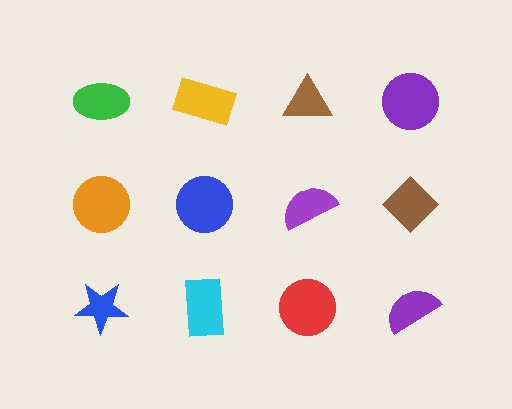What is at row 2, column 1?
An orange circle.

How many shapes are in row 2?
4 shapes.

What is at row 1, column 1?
A green ellipse.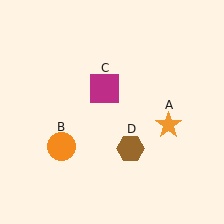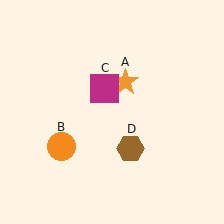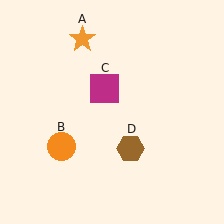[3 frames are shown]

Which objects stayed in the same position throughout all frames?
Orange circle (object B) and magenta square (object C) and brown hexagon (object D) remained stationary.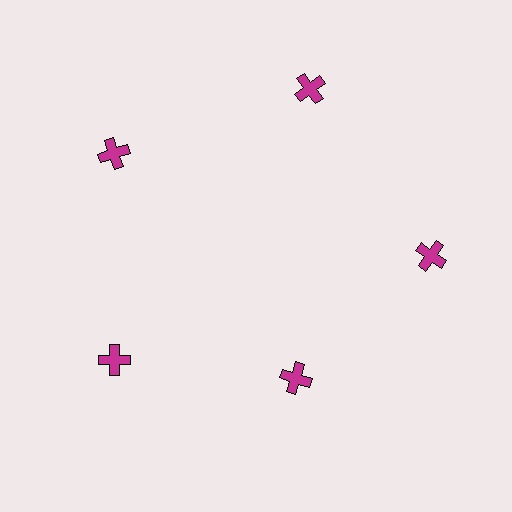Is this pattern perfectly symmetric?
No. The 5 magenta crosses are arranged in a ring, but one element near the 5 o'clock position is pulled inward toward the center, breaking the 5-fold rotational symmetry.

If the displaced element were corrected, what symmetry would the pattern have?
It would have 5-fold rotational symmetry — the pattern would map onto itself every 72 degrees.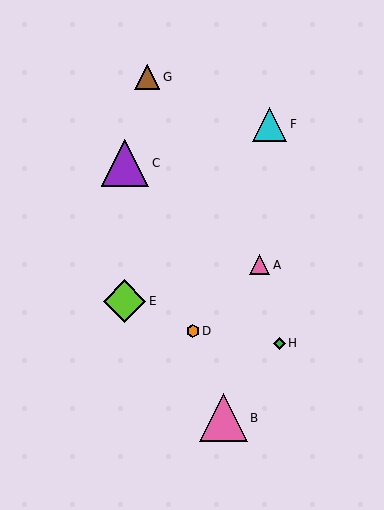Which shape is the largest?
The pink triangle (labeled B) is the largest.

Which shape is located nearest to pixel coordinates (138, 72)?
The brown triangle (labeled G) at (147, 77) is nearest to that location.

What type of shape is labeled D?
Shape D is an orange hexagon.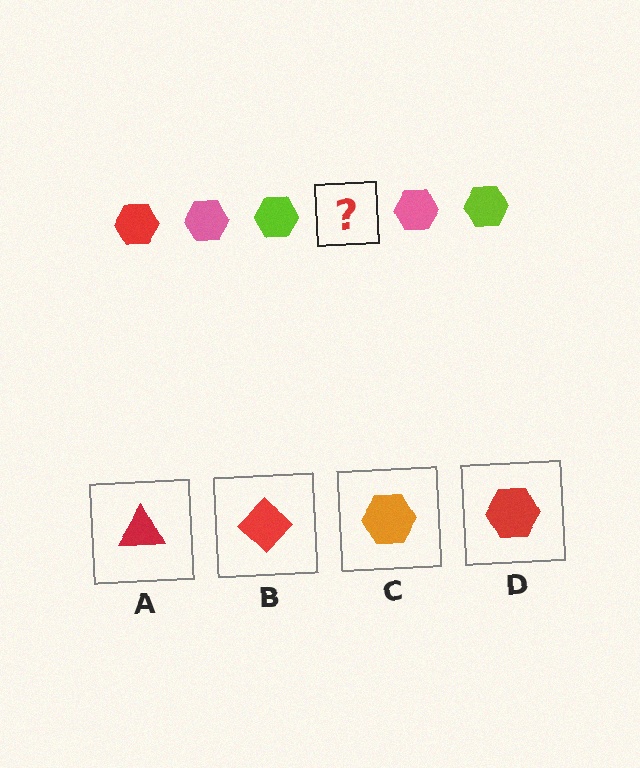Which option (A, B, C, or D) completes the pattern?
D.